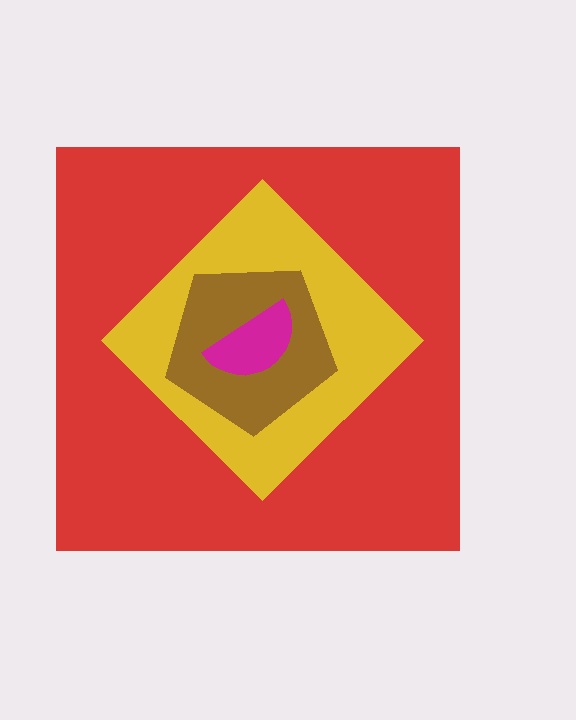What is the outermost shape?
The red square.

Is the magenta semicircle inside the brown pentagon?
Yes.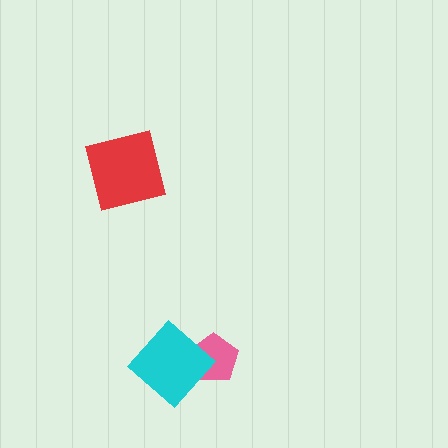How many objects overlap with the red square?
0 objects overlap with the red square.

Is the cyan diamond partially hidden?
No, no other shape covers it.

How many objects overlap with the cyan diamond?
1 object overlaps with the cyan diamond.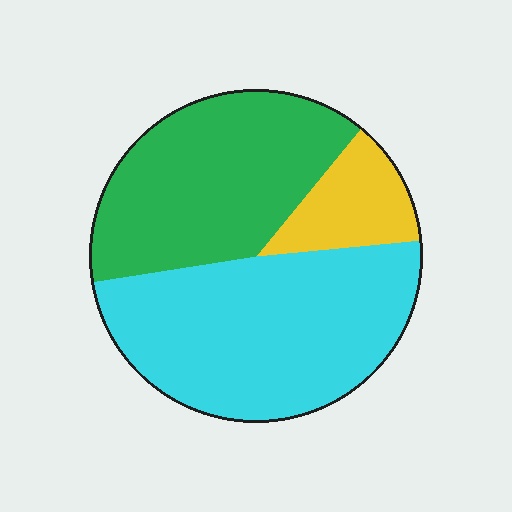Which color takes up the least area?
Yellow, at roughly 15%.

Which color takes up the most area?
Cyan, at roughly 50%.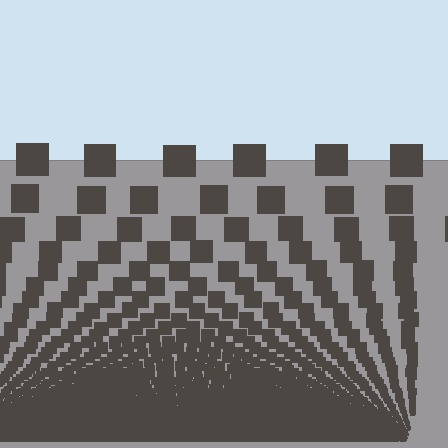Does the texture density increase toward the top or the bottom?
Density increases toward the bottom.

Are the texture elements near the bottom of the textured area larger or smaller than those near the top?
Smaller. The gradient is inverted — elements near the bottom are smaller and denser.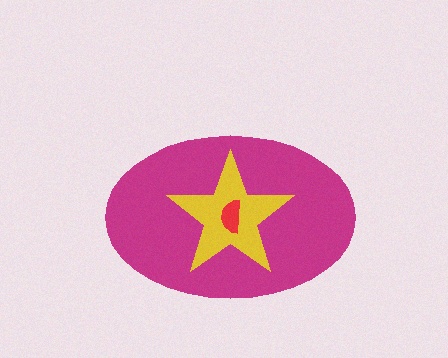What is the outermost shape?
The magenta ellipse.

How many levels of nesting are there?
3.